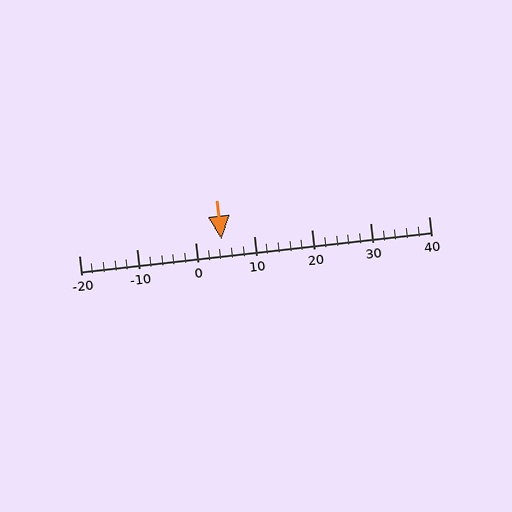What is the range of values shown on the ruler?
The ruler shows values from -20 to 40.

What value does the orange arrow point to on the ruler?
The orange arrow points to approximately 4.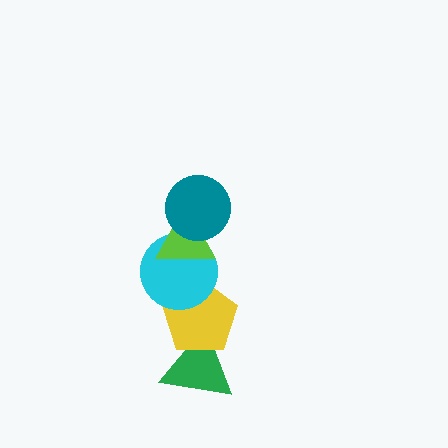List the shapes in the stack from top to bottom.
From top to bottom: the teal circle, the lime triangle, the cyan circle, the yellow pentagon, the green triangle.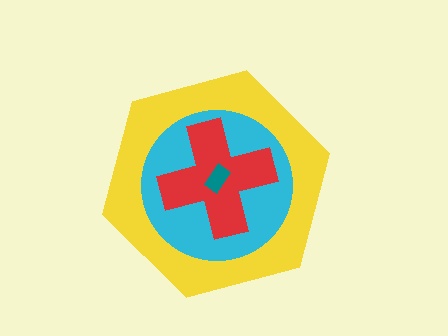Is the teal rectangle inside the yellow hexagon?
Yes.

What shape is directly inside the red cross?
The teal rectangle.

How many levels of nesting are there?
4.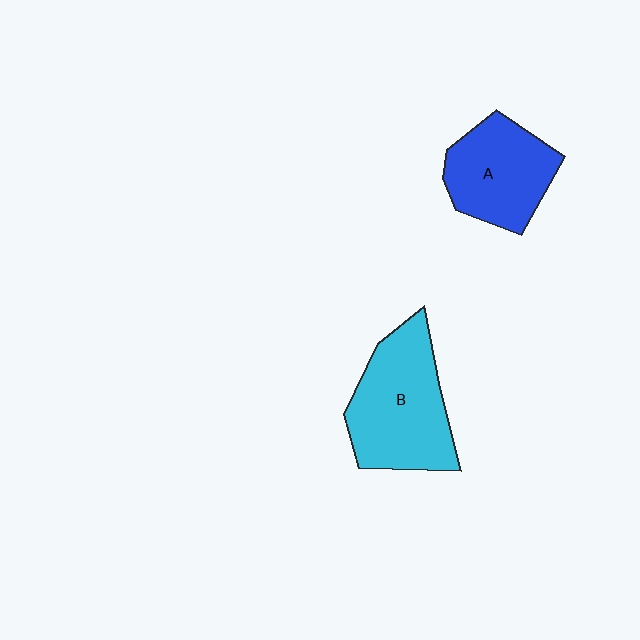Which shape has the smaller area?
Shape A (blue).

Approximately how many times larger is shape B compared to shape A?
Approximately 1.3 times.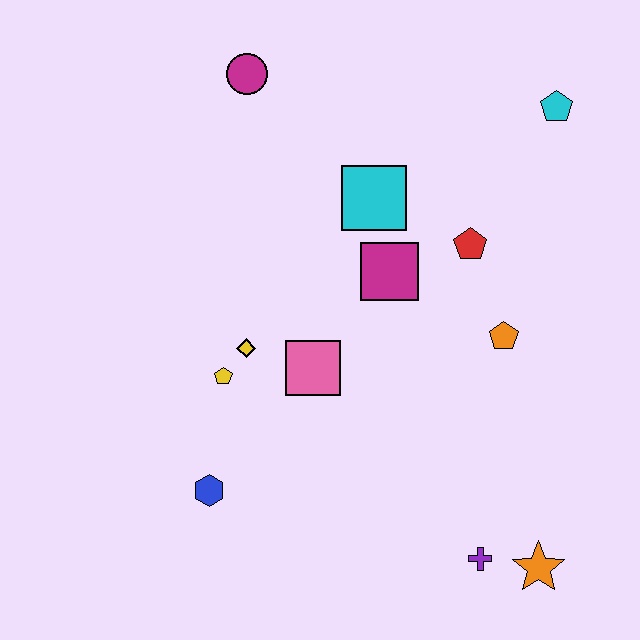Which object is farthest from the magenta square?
The orange star is farthest from the magenta square.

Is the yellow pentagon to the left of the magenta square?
Yes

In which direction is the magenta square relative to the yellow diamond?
The magenta square is to the right of the yellow diamond.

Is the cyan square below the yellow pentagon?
No